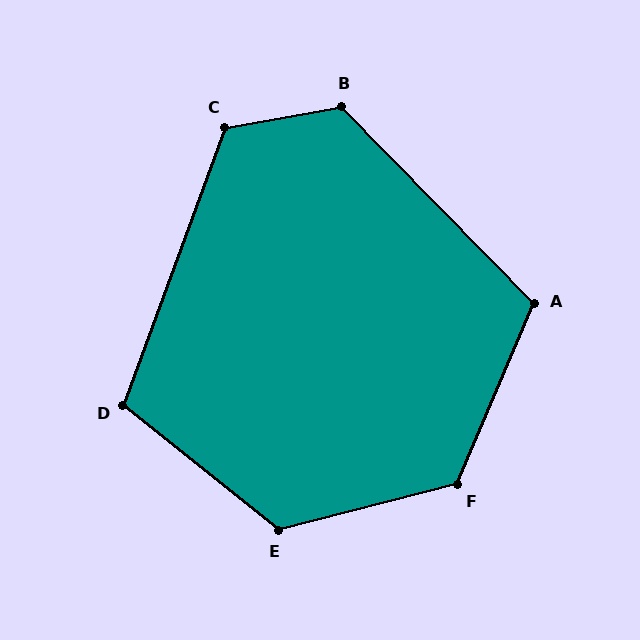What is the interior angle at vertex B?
Approximately 124 degrees (obtuse).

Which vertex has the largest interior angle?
F, at approximately 127 degrees.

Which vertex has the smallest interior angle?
D, at approximately 109 degrees.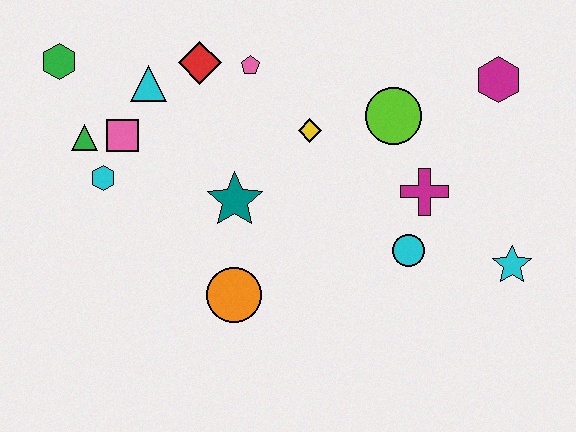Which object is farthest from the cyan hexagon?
The cyan star is farthest from the cyan hexagon.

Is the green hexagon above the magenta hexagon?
Yes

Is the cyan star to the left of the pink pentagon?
No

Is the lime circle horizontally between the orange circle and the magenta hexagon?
Yes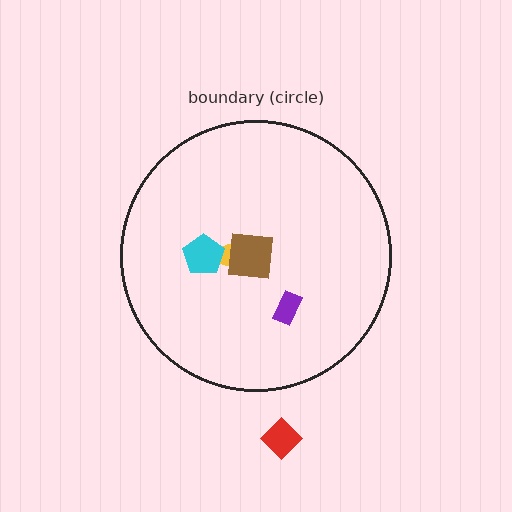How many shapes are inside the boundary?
4 inside, 1 outside.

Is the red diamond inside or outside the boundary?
Outside.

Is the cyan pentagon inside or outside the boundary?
Inside.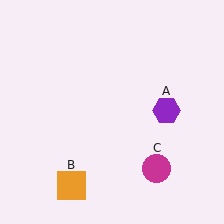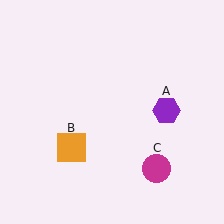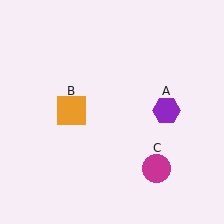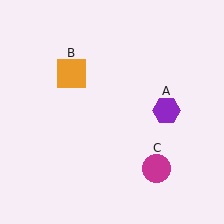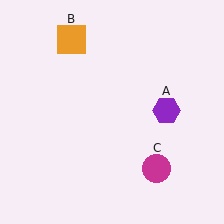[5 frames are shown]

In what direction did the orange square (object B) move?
The orange square (object B) moved up.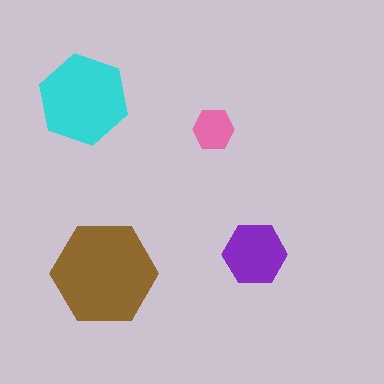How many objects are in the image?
There are 4 objects in the image.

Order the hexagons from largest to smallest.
the brown one, the cyan one, the purple one, the pink one.